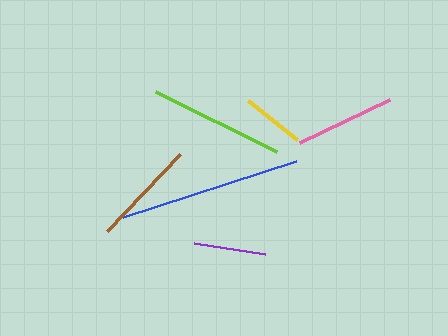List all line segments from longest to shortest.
From longest to shortest: blue, lime, brown, pink, purple, yellow.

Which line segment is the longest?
The blue line is the longest at approximately 182 pixels.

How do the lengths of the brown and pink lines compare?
The brown and pink lines are approximately the same length.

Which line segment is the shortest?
The yellow line is the shortest at approximately 63 pixels.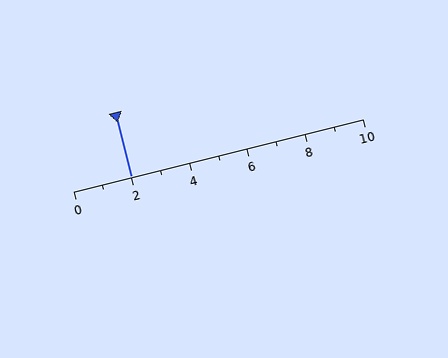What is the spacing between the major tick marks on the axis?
The major ticks are spaced 2 apart.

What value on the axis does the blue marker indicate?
The marker indicates approximately 2.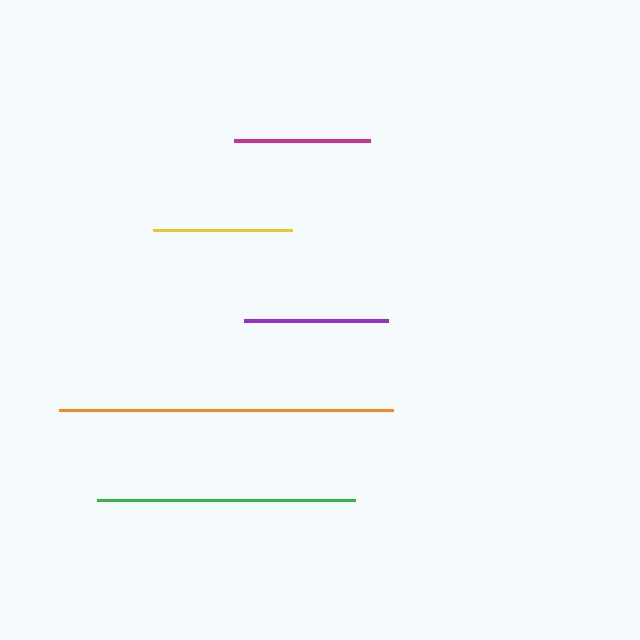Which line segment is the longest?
The orange line is the longest at approximately 334 pixels.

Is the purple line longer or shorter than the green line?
The green line is longer than the purple line.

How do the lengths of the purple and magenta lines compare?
The purple and magenta lines are approximately the same length.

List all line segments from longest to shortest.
From longest to shortest: orange, green, purple, yellow, magenta.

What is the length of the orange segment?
The orange segment is approximately 334 pixels long.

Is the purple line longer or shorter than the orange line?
The orange line is longer than the purple line.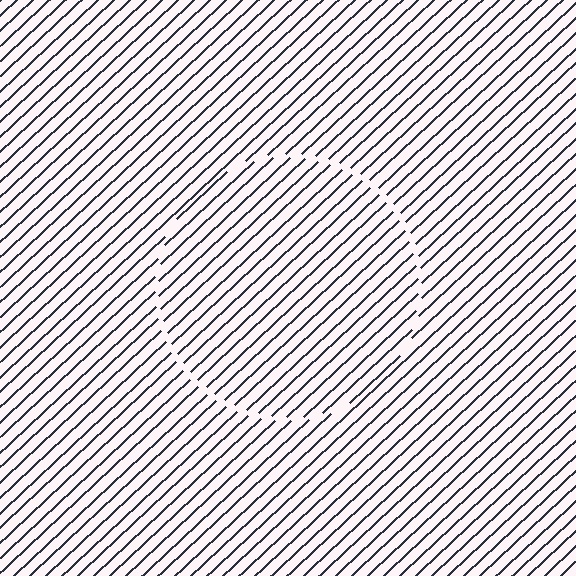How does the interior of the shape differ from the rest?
The interior of the shape contains the same grating, shifted by half a period — the contour is defined by the phase discontinuity where line-ends from the inner and outer gratings abut.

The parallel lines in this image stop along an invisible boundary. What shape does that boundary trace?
An illusory circle. The interior of the shape contains the same grating, shifted by half a period — the contour is defined by the phase discontinuity where line-ends from the inner and outer gratings abut.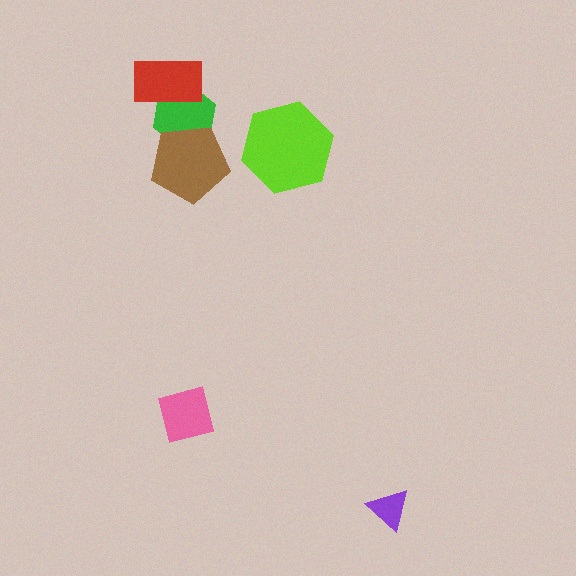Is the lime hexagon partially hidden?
No, no other shape covers it.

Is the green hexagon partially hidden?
Yes, it is partially covered by another shape.